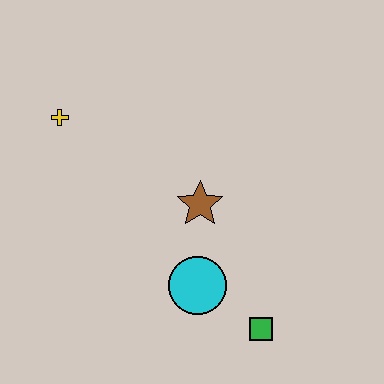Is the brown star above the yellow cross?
No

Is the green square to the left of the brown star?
No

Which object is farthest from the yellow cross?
The green square is farthest from the yellow cross.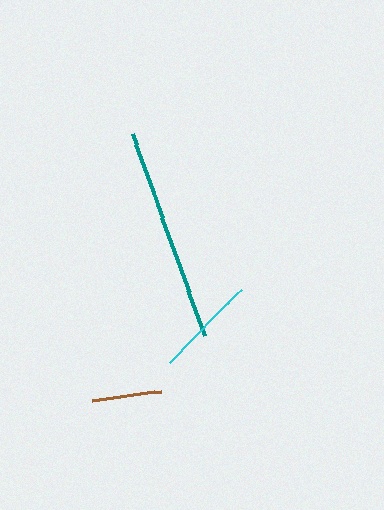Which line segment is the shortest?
The brown line is the shortest at approximately 70 pixels.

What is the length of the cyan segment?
The cyan segment is approximately 102 pixels long.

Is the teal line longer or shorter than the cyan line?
The teal line is longer than the cyan line.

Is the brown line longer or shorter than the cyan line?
The cyan line is longer than the brown line.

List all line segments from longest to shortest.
From longest to shortest: teal, cyan, brown.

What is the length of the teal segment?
The teal segment is approximately 214 pixels long.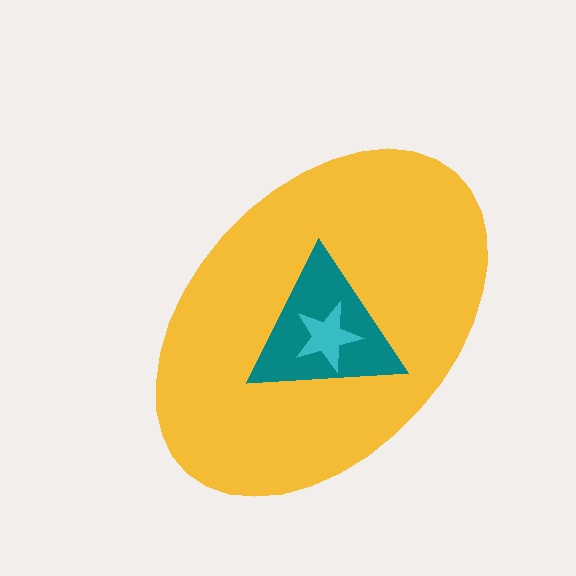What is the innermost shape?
The cyan star.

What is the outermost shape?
The yellow ellipse.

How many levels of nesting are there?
3.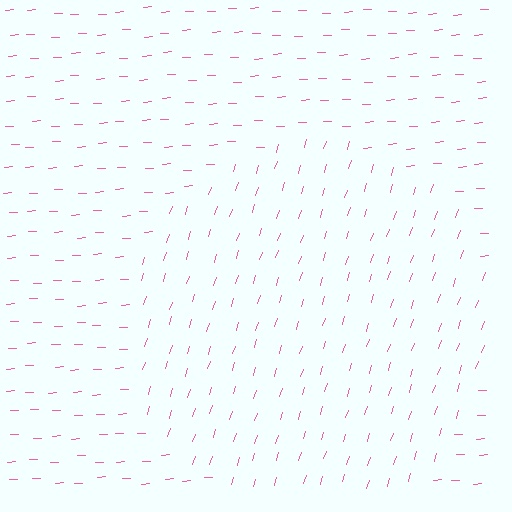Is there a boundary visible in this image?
Yes, there is a texture boundary formed by a change in line orientation.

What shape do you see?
I see a circle.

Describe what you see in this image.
The image is filled with small pink line segments. A circle region in the image has lines oriented differently from the surrounding lines, creating a visible texture boundary.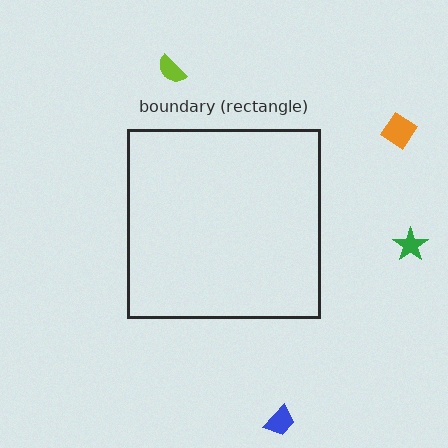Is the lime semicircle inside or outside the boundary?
Outside.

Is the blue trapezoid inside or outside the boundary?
Outside.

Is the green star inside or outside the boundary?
Outside.